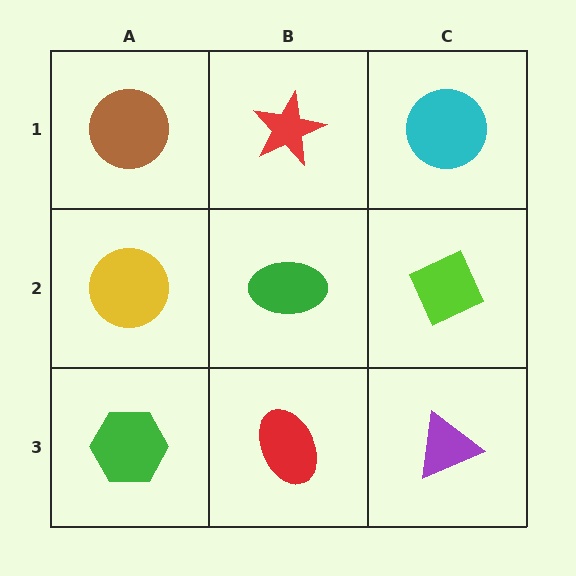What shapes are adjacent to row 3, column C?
A lime diamond (row 2, column C), a red ellipse (row 3, column B).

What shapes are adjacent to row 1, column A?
A yellow circle (row 2, column A), a red star (row 1, column B).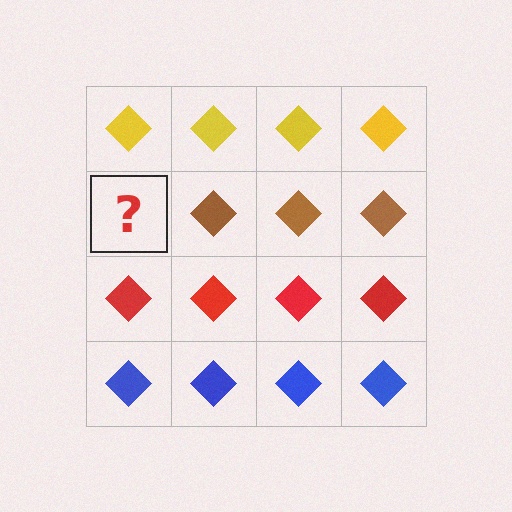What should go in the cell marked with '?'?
The missing cell should contain a brown diamond.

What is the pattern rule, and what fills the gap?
The rule is that each row has a consistent color. The gap should be filled with a brown diamond.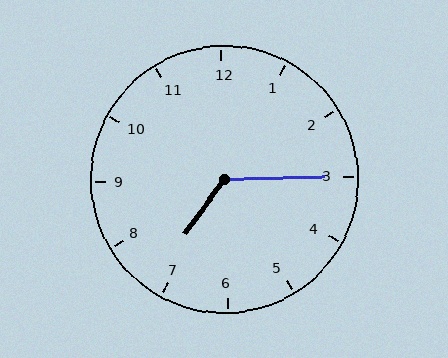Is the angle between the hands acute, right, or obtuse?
It is obtuse.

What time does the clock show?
7:15.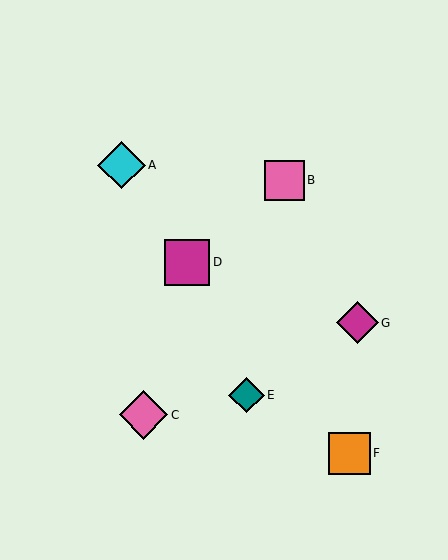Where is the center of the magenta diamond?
The center of the magenta diamond is at (357, 323).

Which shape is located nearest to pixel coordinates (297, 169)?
The pink square (labeled B) at (284, 181) is nearest to that location.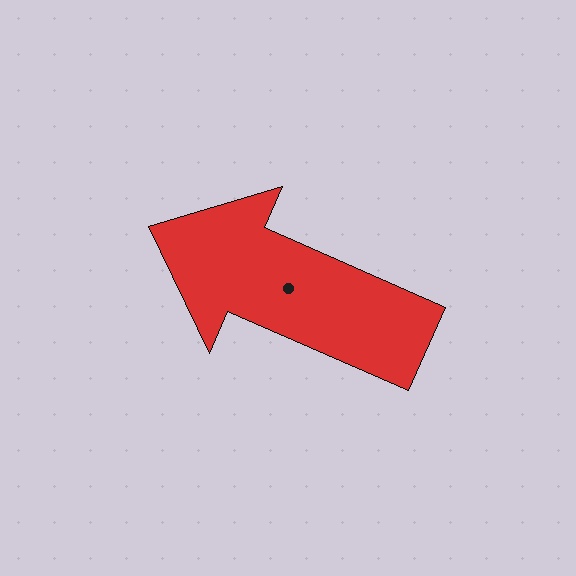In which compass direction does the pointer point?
Northwest.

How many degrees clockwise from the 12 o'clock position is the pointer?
Approximately 294 degrees.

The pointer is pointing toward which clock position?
Roughly 10 o'clock.